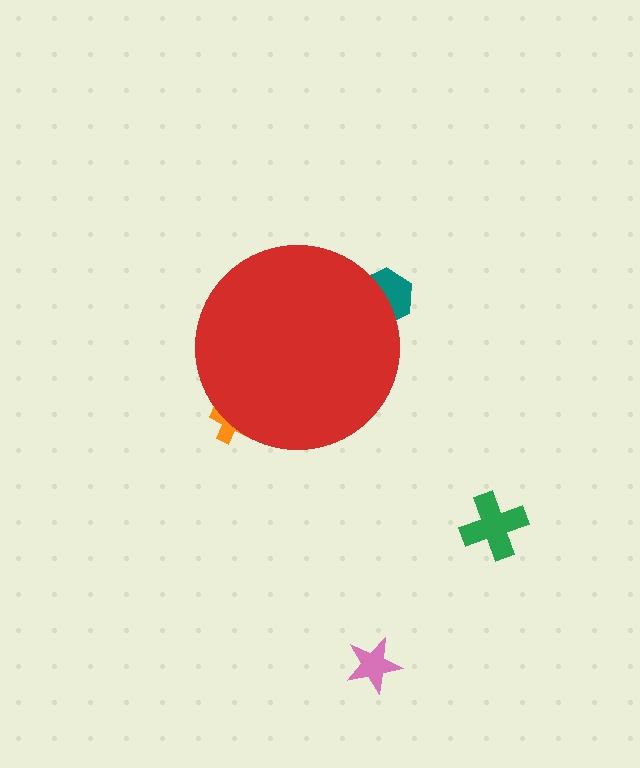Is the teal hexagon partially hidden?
Yes, the teal hexagon is partially hidden behind the red circle.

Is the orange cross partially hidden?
Yes, the orange cross is partially hidden behind the red circle.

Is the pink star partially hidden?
No, the pink star is fully visible.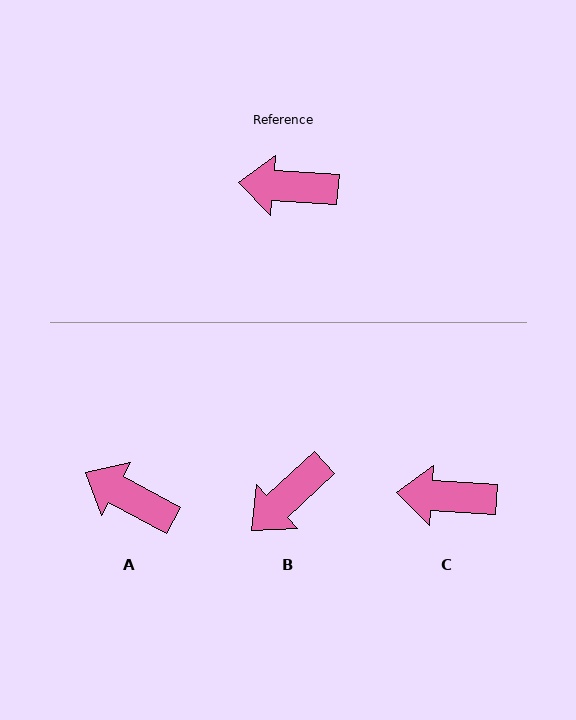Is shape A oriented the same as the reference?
No, it is off by about 24 degrees.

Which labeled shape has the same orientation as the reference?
C.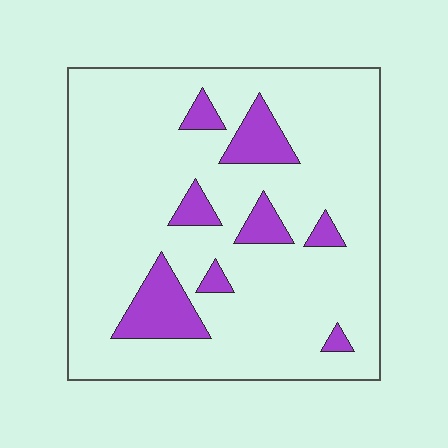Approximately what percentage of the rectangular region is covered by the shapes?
Approximately 15%.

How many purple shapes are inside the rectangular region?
8.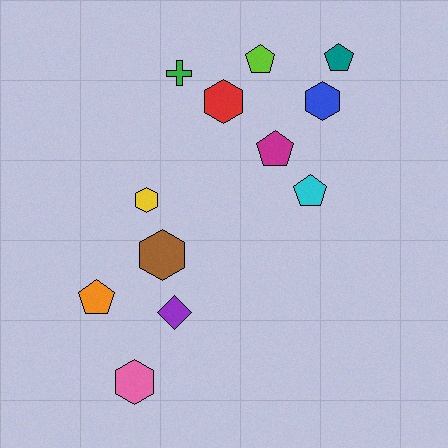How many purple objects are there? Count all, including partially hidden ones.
There is 1 purple object.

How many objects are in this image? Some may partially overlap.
There are 12 objects.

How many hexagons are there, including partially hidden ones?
There are 5 hexagons.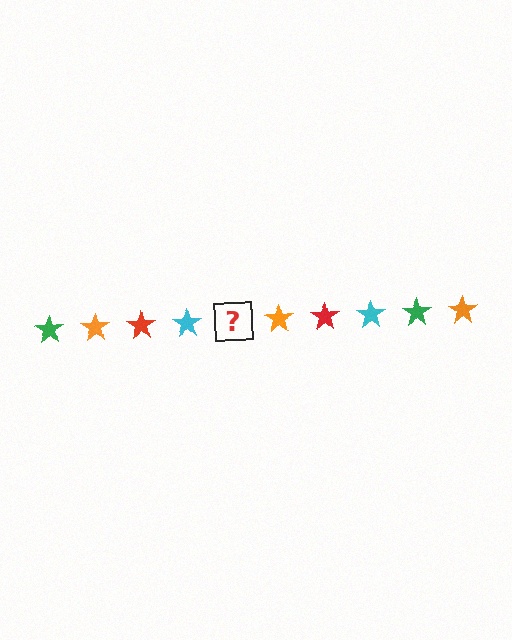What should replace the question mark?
The question mark should be replaced with a green star.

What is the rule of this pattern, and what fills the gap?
The rule is that the pattern cycles through green, orange, red, cyan stars. The gap should be filled with a green star.